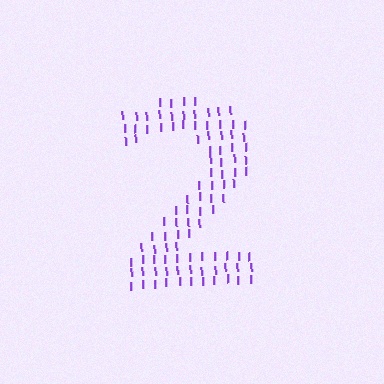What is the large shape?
The large shape is the digit 2.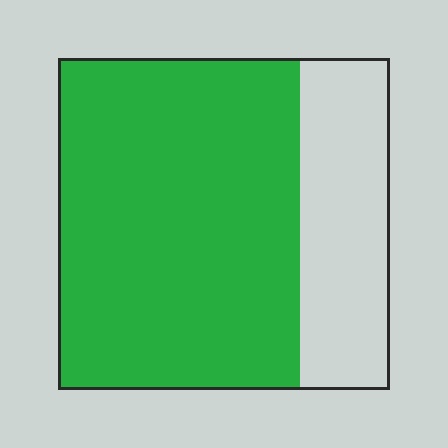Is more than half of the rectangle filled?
Yes.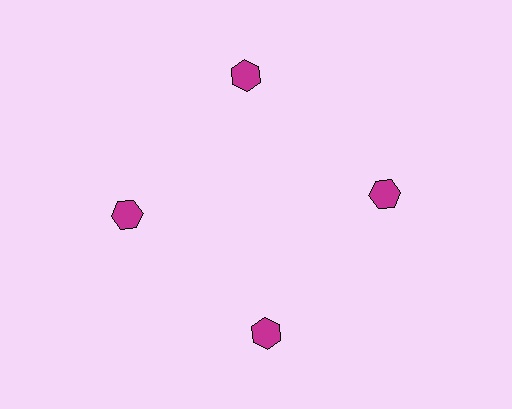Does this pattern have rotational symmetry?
Yes, this pattern has 4-fold rotational symmetry. It looks the same after rotating 90 degrees around the center.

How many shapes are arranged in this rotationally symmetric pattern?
There are 4 shapes, arranged in 4 groups of 1.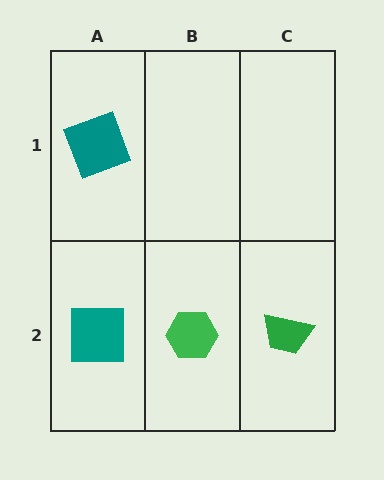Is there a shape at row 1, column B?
No, that cell is empty.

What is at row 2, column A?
A teal square.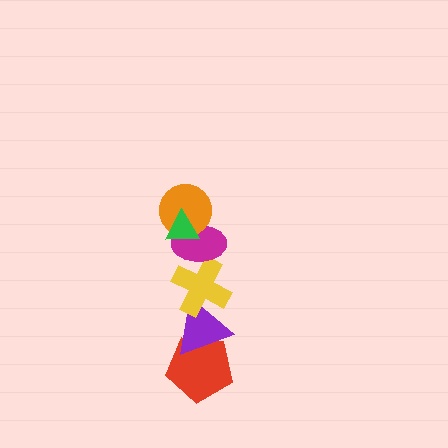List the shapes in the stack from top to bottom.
From top to bottom: the green triangle, the orange circle, the magenta ellipse, the yellow cross, the purple triangle, the red pentagon.